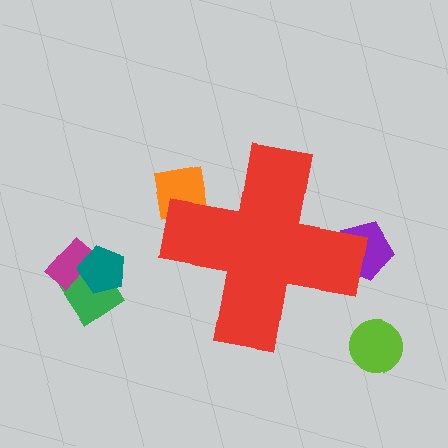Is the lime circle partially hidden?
No, the lime circle is fully visible.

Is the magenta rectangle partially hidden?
No, the magenta rectangle is fully visible.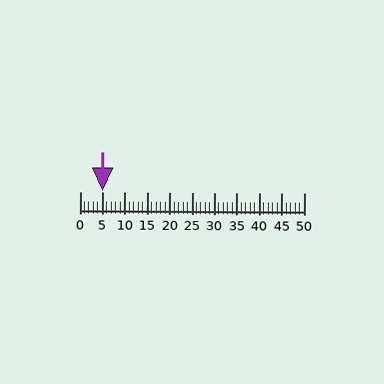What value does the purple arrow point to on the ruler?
The purple arrow points to approximately 5.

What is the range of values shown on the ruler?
The ruler shows values from 0 to 50.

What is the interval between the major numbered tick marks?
The major tick marks are spaced 5 units apart.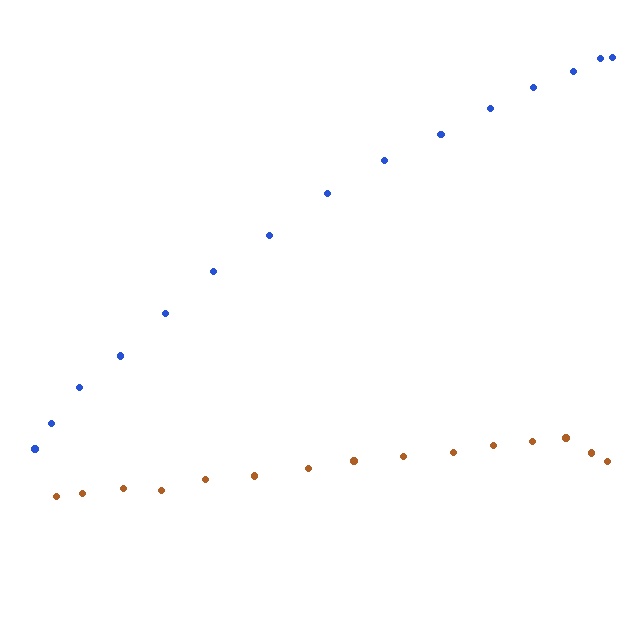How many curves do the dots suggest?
There are 2 distinct paths.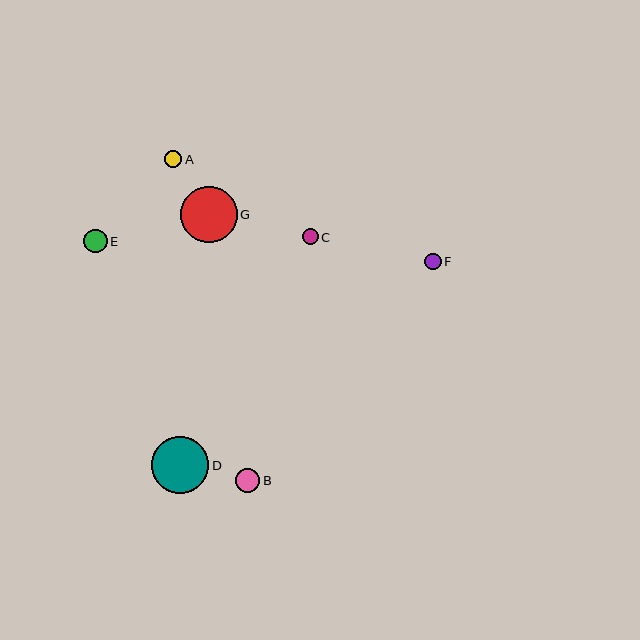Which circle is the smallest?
Circle C is the smallest with a size of approximately 16 pixels.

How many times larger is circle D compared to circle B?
Circle D is approximately 2.3 times the size of circle B.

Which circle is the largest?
Circle D is the largest with a size of approximately 57 pixels.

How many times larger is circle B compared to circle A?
Circle B is approximately 1.5 times the size of circle A.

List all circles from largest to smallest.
From largest to smallest: D, G, B, E, A, F, C.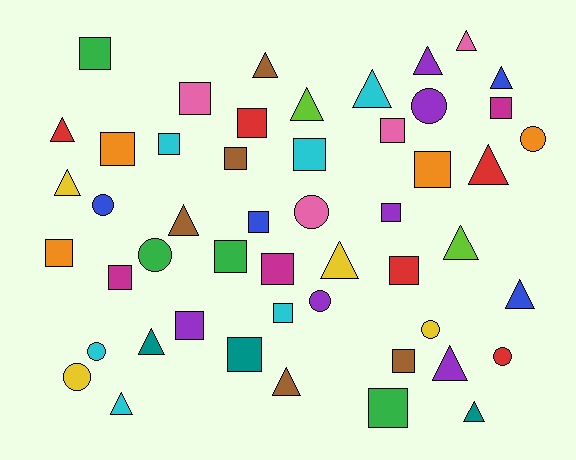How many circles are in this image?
There are 10 circles.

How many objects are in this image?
There are 50 objects.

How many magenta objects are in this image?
There are 3 magenta objects.